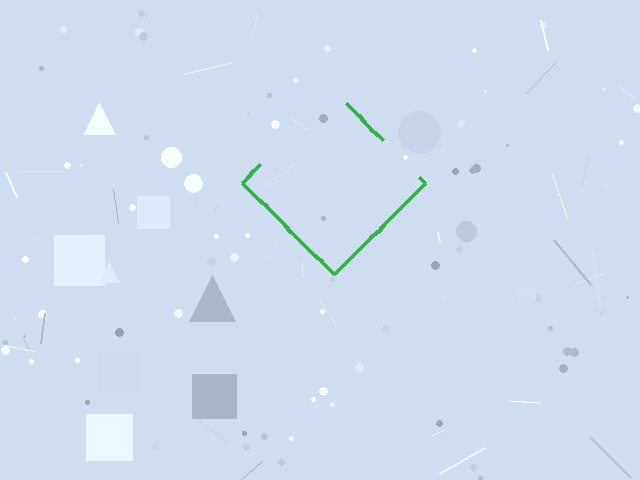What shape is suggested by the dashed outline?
The dashed outline suggests a diamond.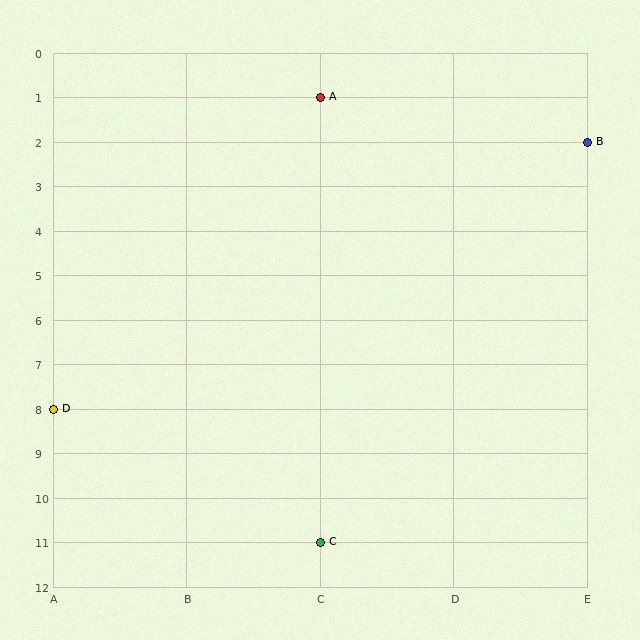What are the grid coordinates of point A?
Point A is at grid coordinates (C, 1).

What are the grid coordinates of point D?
Point D is at grid coordinates (A, 8).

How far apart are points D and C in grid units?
Points D and C are 2 columns and 3 rows apart (about 3.6 grid units diagonally).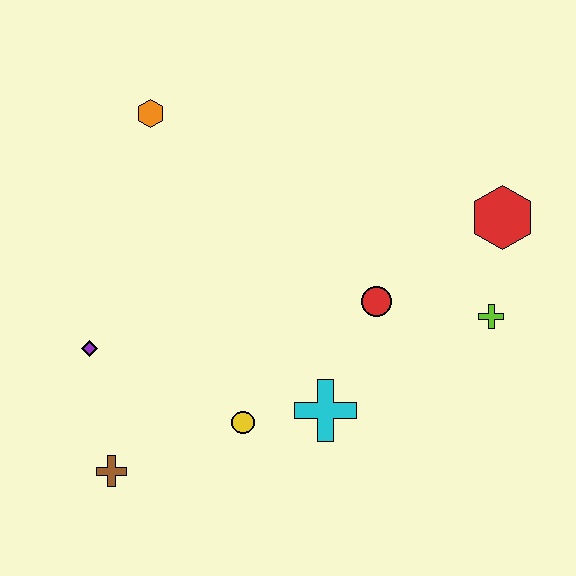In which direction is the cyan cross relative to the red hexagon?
The cyan cross is below the red hexagon.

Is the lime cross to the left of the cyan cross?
No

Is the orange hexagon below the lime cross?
No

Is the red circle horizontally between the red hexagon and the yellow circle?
Yes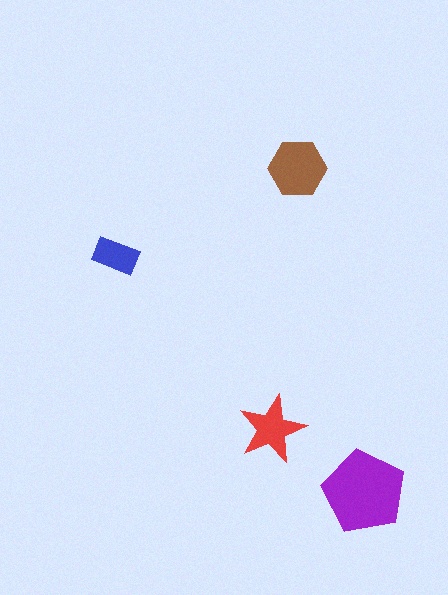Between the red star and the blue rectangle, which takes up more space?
The red star.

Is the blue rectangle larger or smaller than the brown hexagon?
Smaller.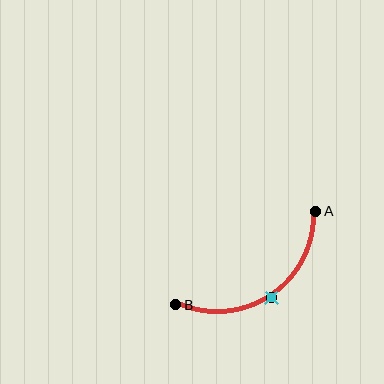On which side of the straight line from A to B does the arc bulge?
The arc bulges below the straight line connecting A and B.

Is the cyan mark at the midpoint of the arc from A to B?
Yes. The cyan mark lies on the arc at equal arc-length from both A and B — it is the arc midpoint.